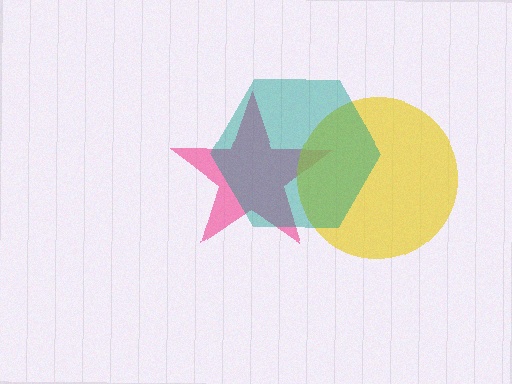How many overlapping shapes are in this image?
There are 3 overlapping shapes in the image.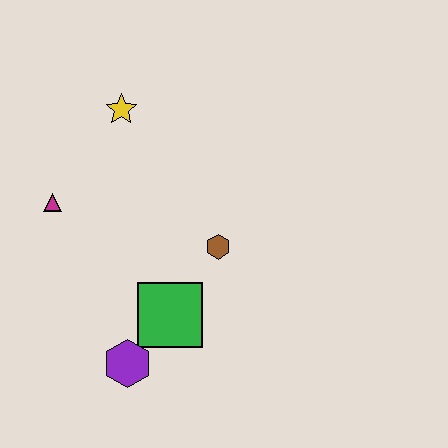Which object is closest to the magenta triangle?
The yellow star is closest to the magenta triangle.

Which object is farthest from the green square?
The yellow star is farthest from the green square.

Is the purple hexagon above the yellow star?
No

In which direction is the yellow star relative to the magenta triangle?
The yellow star is above the magenta triangle.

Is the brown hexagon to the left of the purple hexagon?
No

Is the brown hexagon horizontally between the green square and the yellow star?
No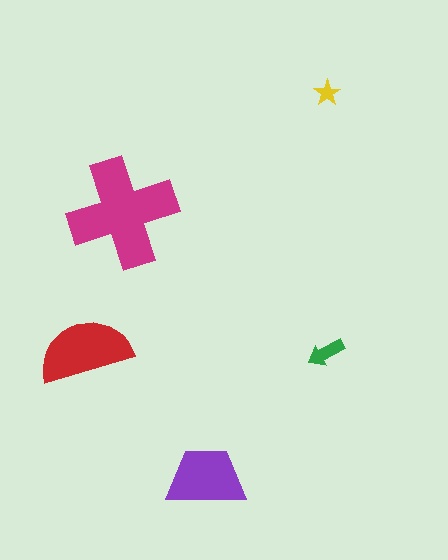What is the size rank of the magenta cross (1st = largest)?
1st.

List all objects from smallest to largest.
The yellow star, the green arrow, the purple trapezoid, the red semicircle, the magenta cross.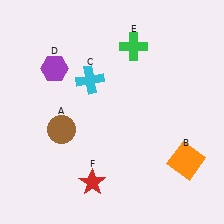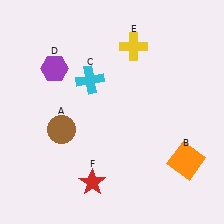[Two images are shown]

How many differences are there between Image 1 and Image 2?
There is 1 difference between the two images.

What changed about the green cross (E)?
In Image 1, E is green. In Image 2, it changed to yellow.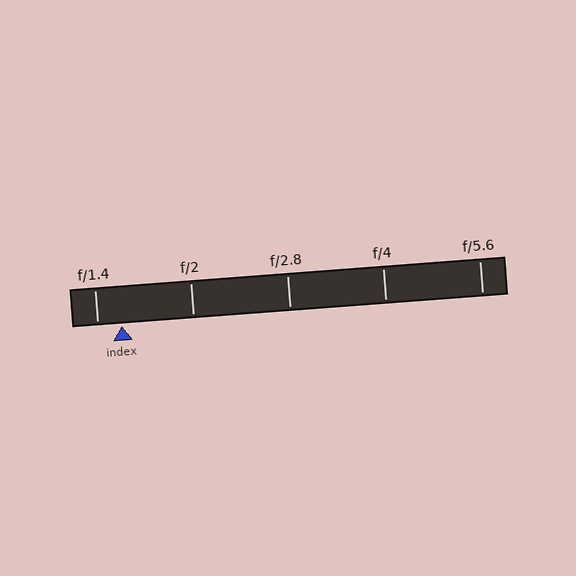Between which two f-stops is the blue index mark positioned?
The index mark is between f/1.4 and f/2.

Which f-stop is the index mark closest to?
The index mark is closest to f/1.4.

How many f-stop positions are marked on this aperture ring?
There are 5 f-stop positions marked.